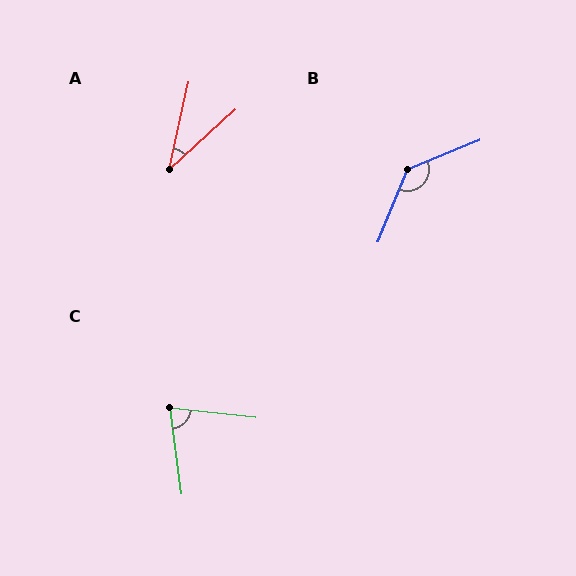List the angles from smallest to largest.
A (35°), C (76°), B (135°).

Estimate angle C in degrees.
Approximately 76 degrees.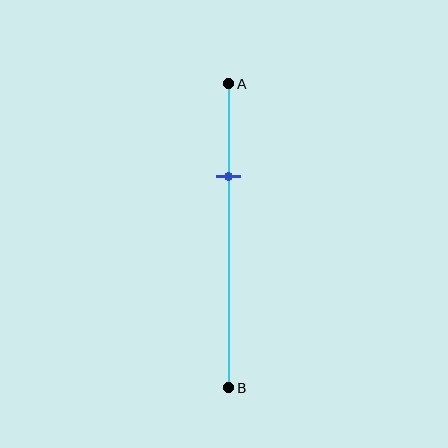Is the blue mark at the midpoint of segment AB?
No, the mark is at about 30% from A, not at the 50% midpoint.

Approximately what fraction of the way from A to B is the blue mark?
The blue mark is approximately 30% of the way from A to B.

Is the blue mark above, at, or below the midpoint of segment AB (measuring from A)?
The blue mark is above the midpoint of segment AB.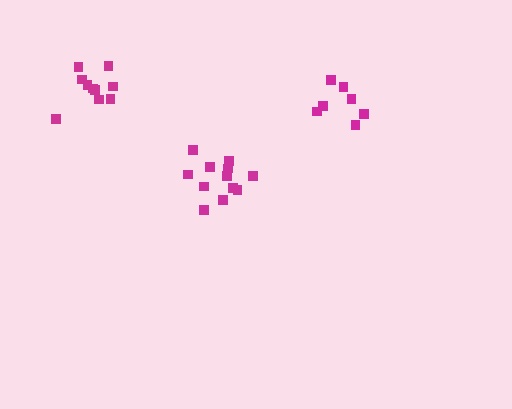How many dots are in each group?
Group 1: 12 dots, Group 2: 10 dots, Group 3: 7 dots (29 total).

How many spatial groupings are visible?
There are 3 spatial groupings.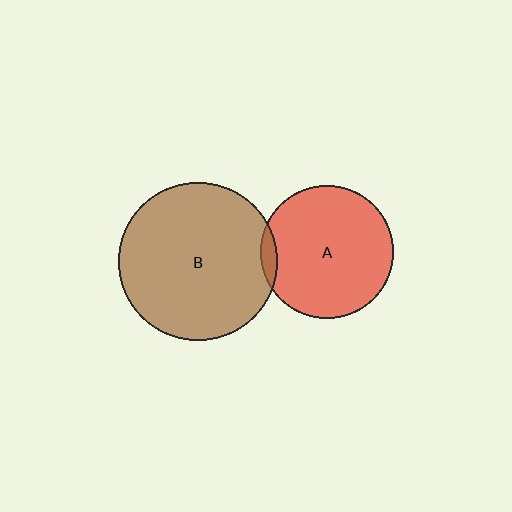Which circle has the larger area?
Circle B (brown).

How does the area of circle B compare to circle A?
Approximately 1.4 times.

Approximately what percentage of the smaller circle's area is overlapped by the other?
Approximately 5%.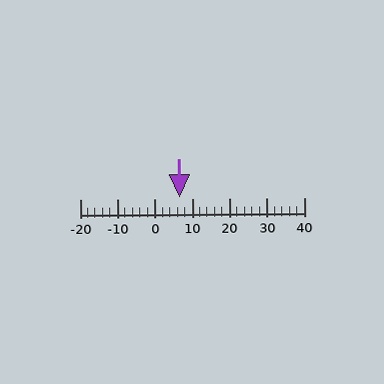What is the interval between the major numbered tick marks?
The major tick marks are spaced 10 units apart.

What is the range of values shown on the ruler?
The ruler shows values from -20 to 40.